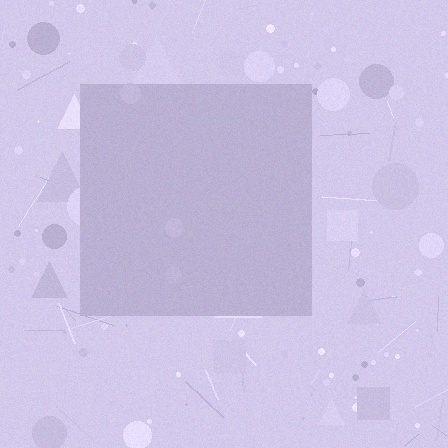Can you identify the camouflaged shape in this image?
The camouflaged shape is a square.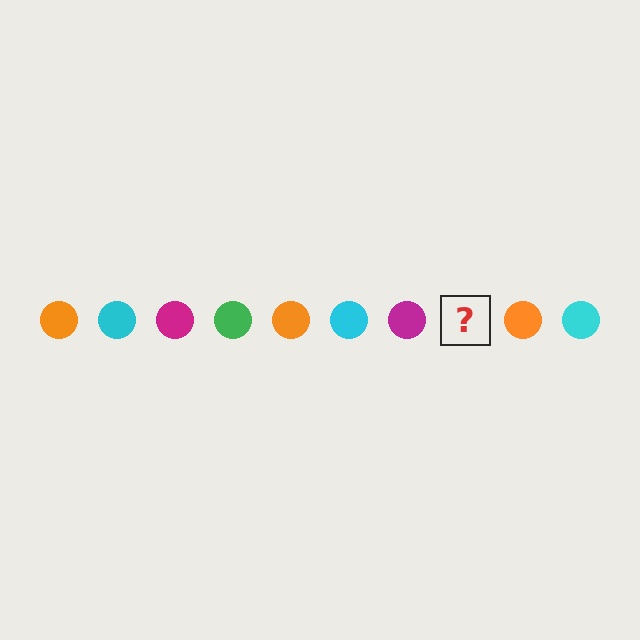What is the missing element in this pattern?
The missing element is a green circle.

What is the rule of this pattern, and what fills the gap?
The rule is that the pattern cycles through orange, cyan, magenta, green circles. The gap should be filled with a green circle.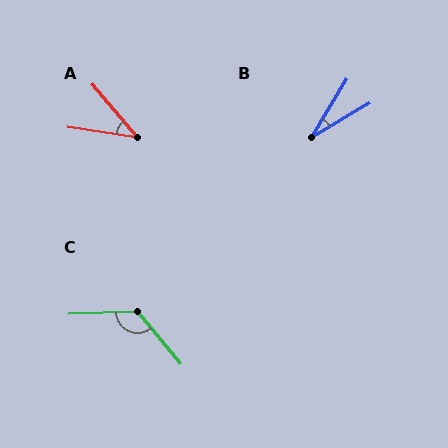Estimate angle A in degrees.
Approximately 41 degrees.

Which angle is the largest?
C, at approximately 127 degrees.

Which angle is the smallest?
B, at approximately 28 degrees.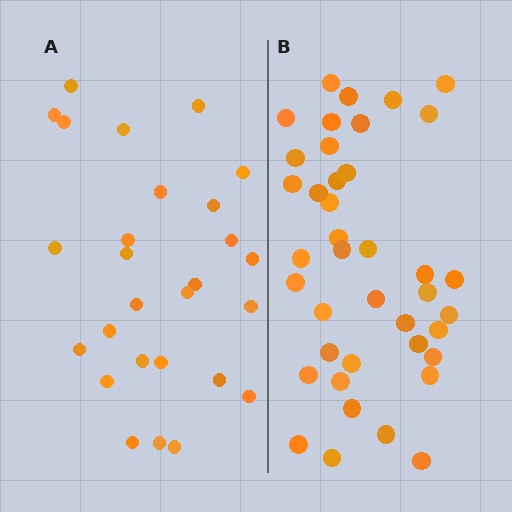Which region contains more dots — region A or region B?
Region B (the right region) has more dots.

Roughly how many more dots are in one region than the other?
Region B has approximately 15 more dots than region A.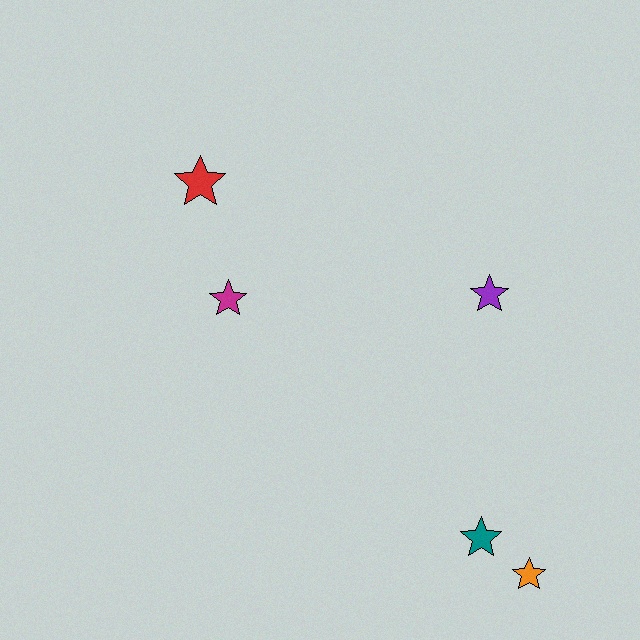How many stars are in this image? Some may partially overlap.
There are 5 stars.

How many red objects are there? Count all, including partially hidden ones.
There is 1 red object.